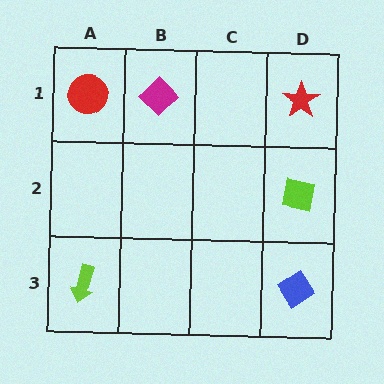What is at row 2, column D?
A lime square.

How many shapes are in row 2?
1 shape.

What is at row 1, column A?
A red circle.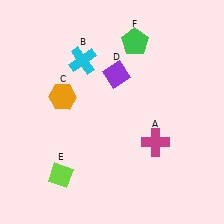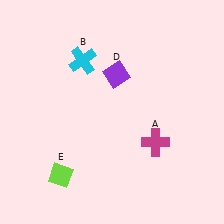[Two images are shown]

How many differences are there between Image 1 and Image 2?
There are 2 differences between the two images.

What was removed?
The green pentagon (F), the orange hexagon (C) were removed in Image 2.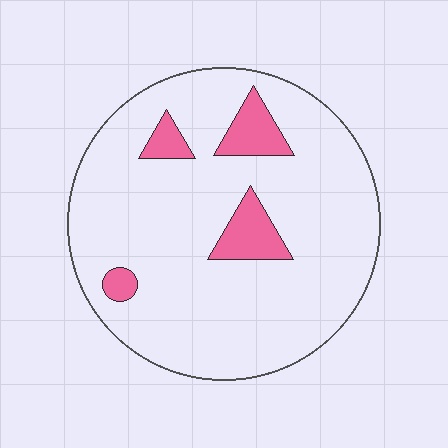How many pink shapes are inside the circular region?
4.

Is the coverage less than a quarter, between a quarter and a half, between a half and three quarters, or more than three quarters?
Less than a quarter.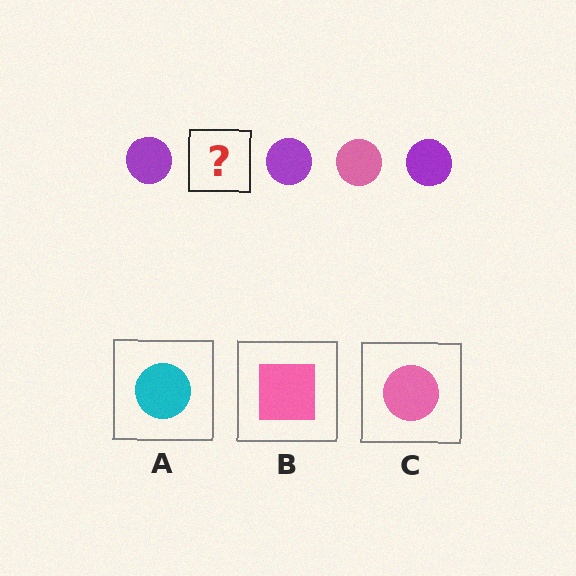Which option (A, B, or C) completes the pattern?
C.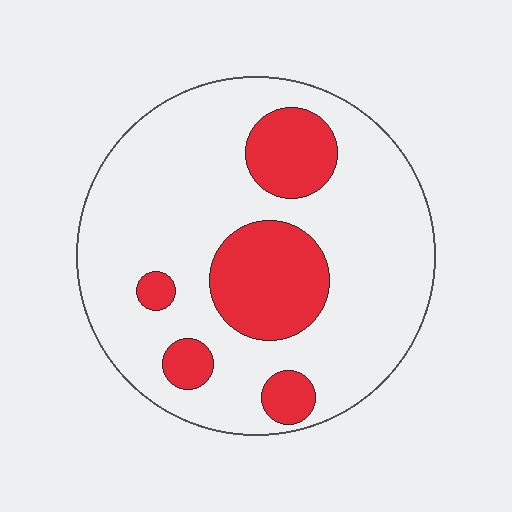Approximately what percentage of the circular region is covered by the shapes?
Approximately 25%.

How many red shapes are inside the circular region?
5.